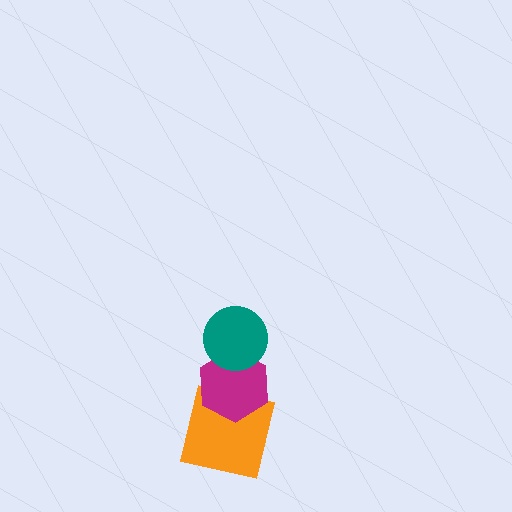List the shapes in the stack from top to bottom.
From top to bottom: the teal circle, the magenta hexagon, the orange square.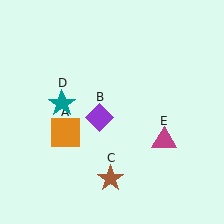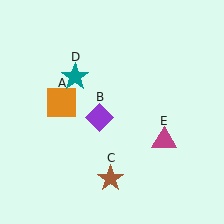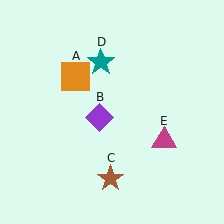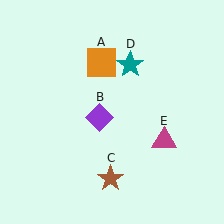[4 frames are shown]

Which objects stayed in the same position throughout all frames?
Purple diamond (object B) and brown star (object C) and magenta triangle (object E) remained stationary.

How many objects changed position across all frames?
2 objects changed position: orange square (object A), teal star (object D).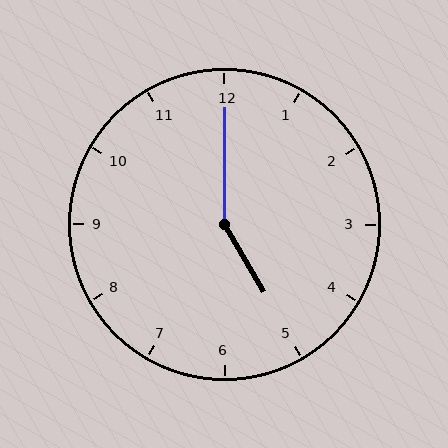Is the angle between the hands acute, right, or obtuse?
It is obtuse.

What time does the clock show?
5:00.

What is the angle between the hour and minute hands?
Approximately 150 degrees.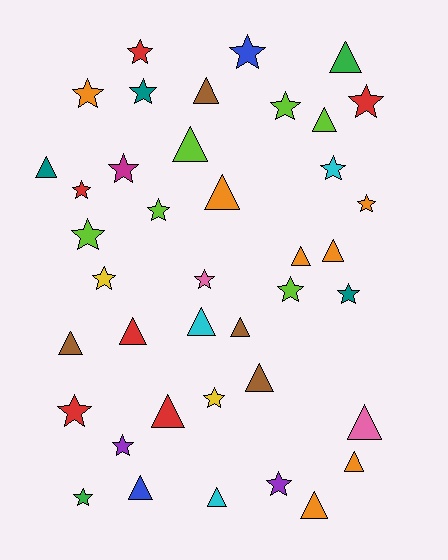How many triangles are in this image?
There are 19 triangles.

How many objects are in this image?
There are 40 objects.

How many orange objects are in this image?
There are 7 orange objects.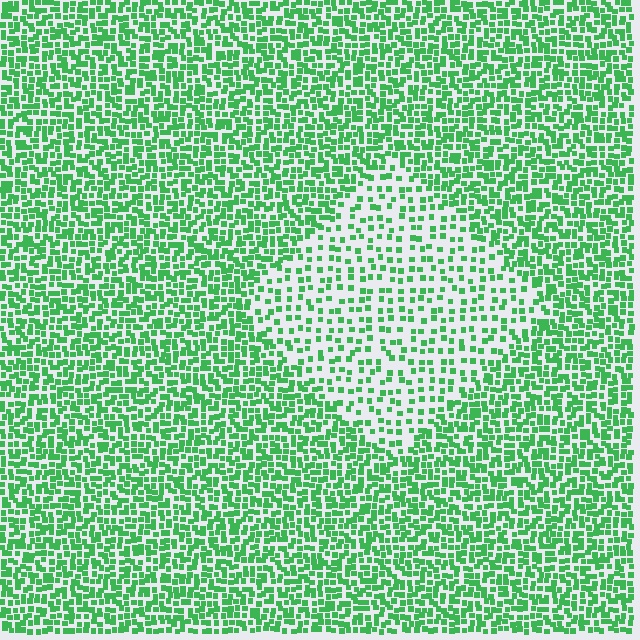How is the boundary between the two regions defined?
The boundary is defined by a change in element density (approximately 2.2x ratio). All elements are the same color, size, and shape.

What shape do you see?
I see a diamond.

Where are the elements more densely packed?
The elements are more densely packed outside the diamond boundary.